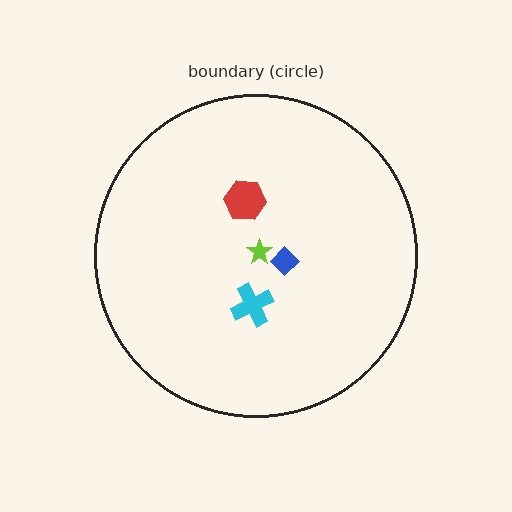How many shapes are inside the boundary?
4 inside, 0 outside.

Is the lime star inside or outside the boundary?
Inside.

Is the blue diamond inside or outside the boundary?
Inside.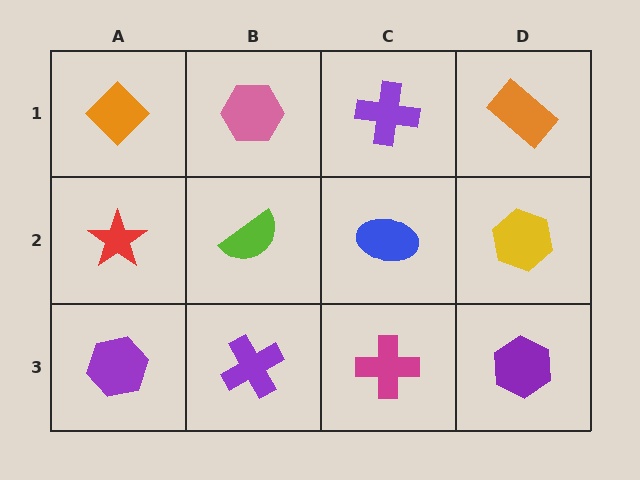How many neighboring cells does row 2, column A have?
3.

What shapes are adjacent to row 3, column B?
A lime semicircle (row 2, column B), a purple hexagon (row 3, column A), a magenta cross (row 3, column C).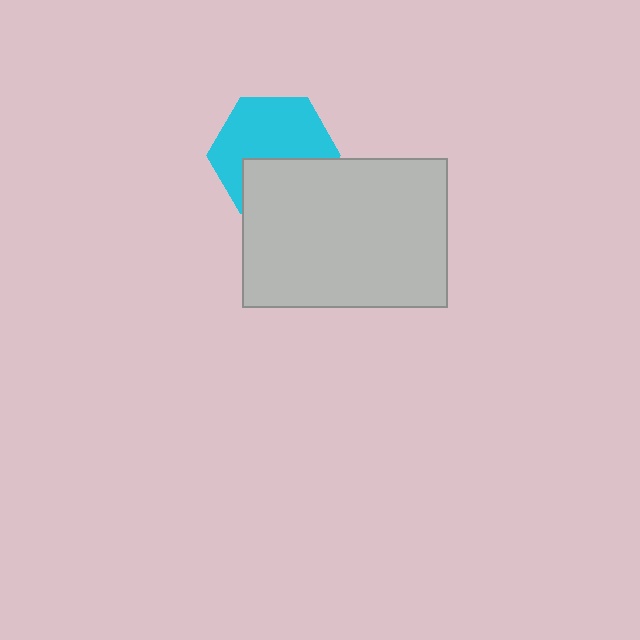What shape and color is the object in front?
The object in front is a light gray rectangle.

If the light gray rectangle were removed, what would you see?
You would see the complete cyan hexagon.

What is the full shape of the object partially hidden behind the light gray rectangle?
The partially hidden object is a cyan hexagon.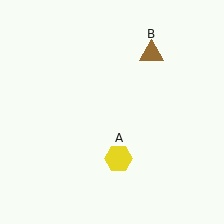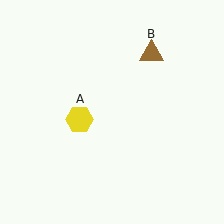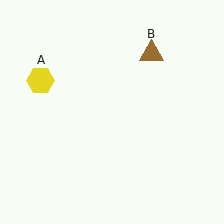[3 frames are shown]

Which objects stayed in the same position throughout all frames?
Brown triangle (object B) remained stationary.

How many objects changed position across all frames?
1 object changed position: yellow hexagon (object A).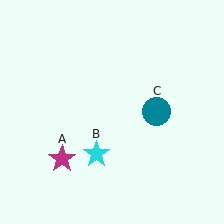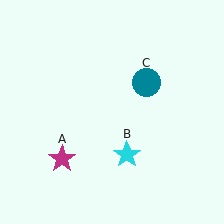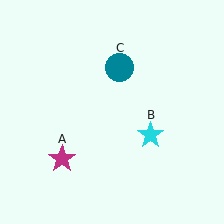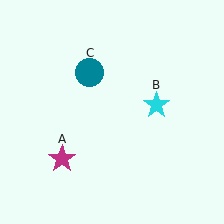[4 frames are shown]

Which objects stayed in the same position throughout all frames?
Magenta star (object A) remained stationary.